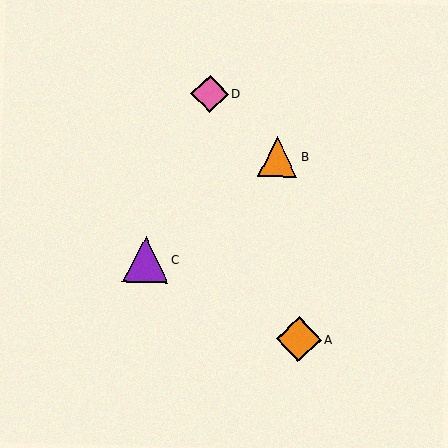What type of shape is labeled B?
Shape B is an orange triangle.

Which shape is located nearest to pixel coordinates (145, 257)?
The purple triangle (labeled C) at (145, 259) is nearest to that location.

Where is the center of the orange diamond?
The center of the orange diamond is at (299, 339).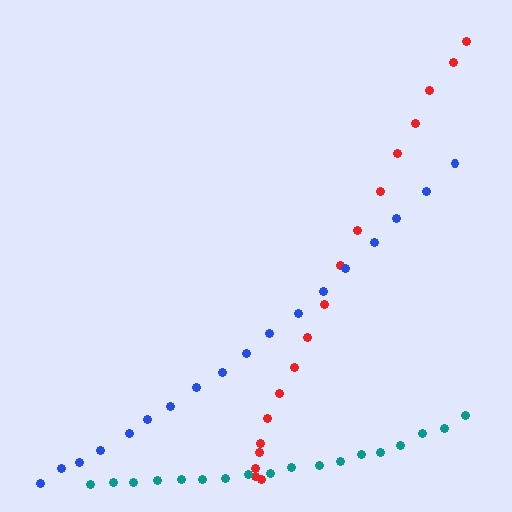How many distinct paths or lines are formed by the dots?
There are 3 distinct paths.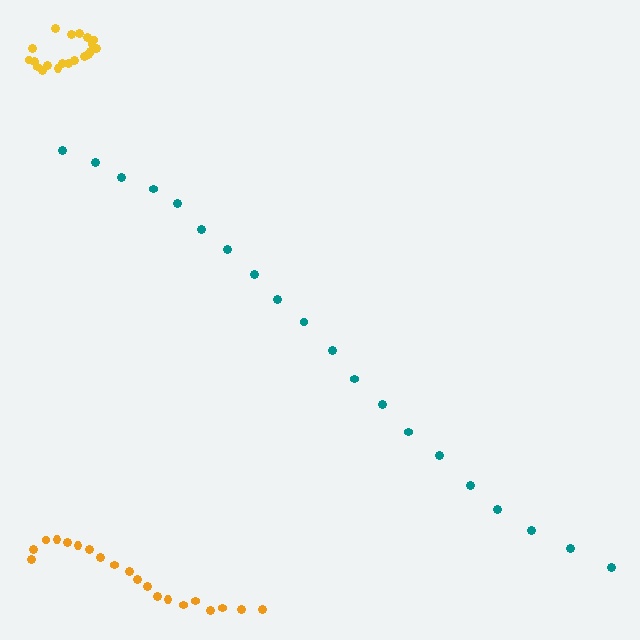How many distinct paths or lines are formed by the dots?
There are 3 distinct paths.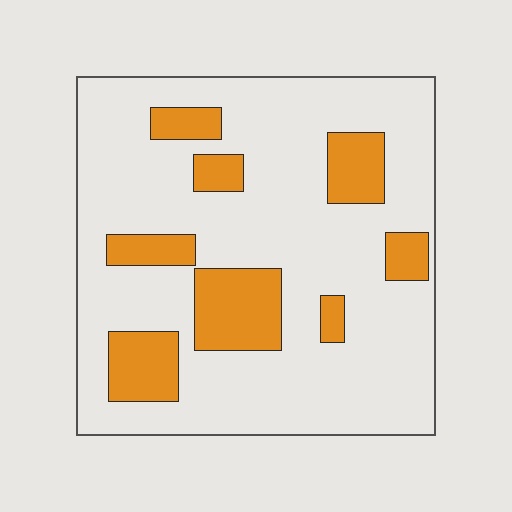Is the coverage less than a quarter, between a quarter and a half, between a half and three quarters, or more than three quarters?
Less than a quarter.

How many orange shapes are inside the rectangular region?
8.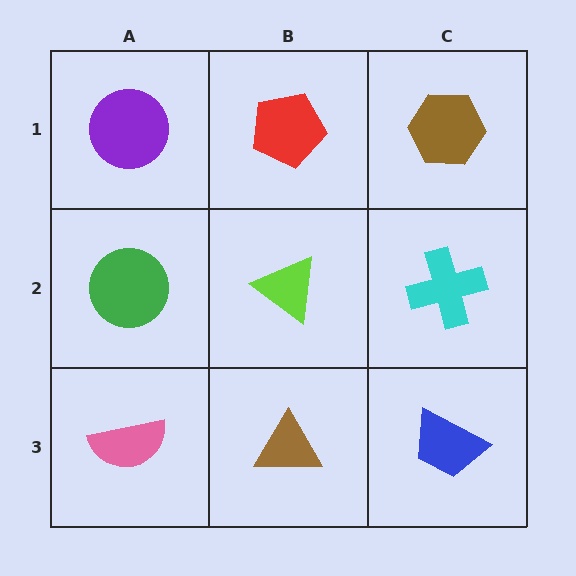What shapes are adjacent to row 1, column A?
A green circle (row 2, column A), a red pentagon (row 1, column B).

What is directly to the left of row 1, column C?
A red pentagon.